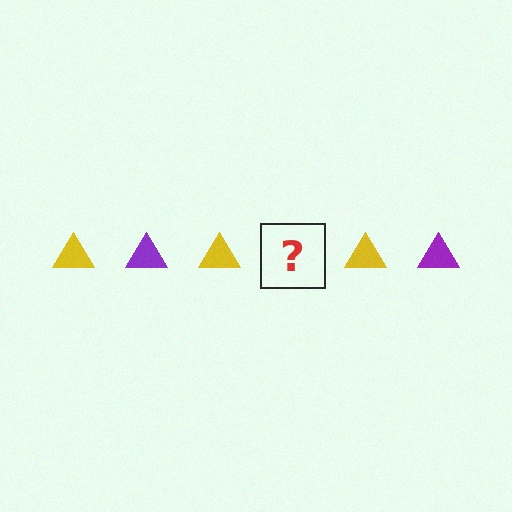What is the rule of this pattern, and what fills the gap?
The rule is that the pattern cycles through yellow, purple triangles. The gap should be filled with a purple triangle.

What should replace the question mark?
The question mark should be replaced with a purple triangle.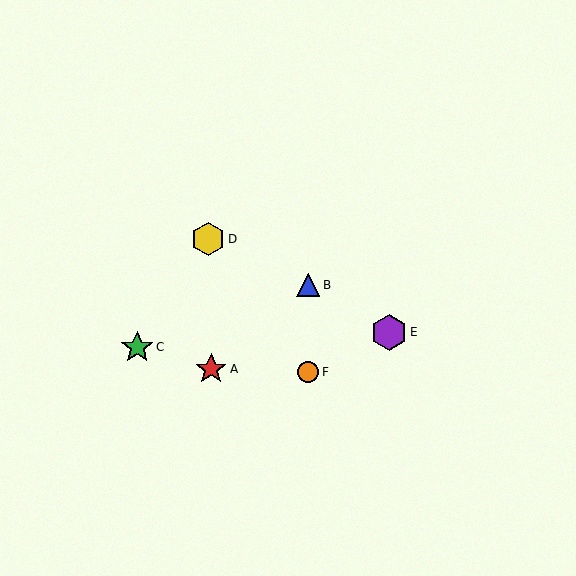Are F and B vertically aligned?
Yes, both are at x≈308.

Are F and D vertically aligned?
No, F is at x≈308 and D is at x≈208.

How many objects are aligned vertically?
2 objects (B, F) are aligned vertically.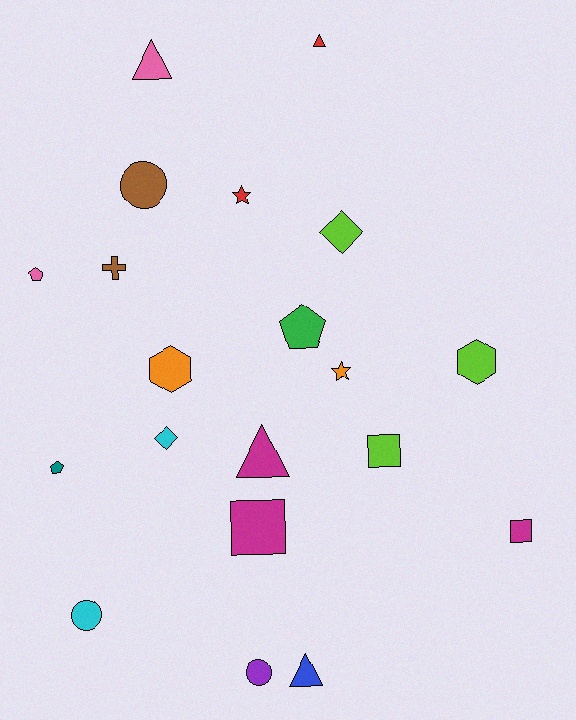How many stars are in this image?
There are 2 stars.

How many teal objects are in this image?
There is 1 teal object.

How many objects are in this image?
There are 20 objects.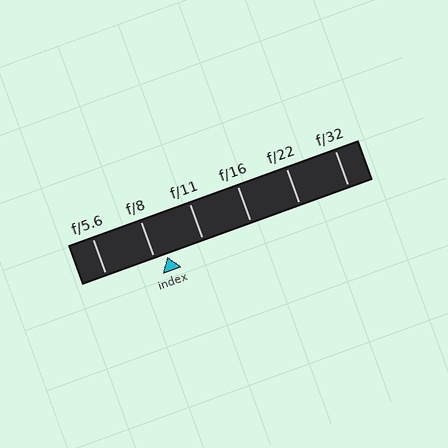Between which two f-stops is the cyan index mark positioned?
The index mark is between f/8 and f/11.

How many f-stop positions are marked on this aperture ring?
There are 6 f-stop positions marked.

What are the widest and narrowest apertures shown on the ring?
The widest aperture shown is f/5.6 and the narrowest is f/32.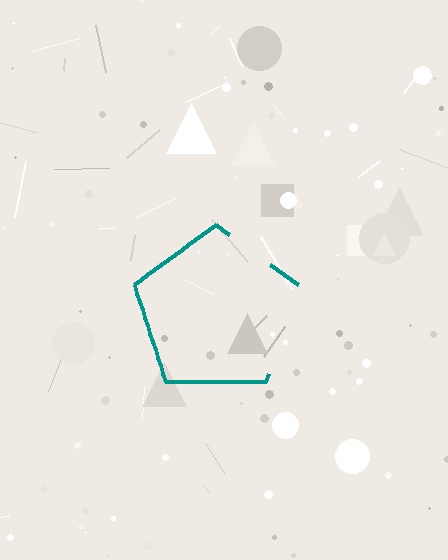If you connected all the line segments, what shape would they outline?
They would outline a pentagon.